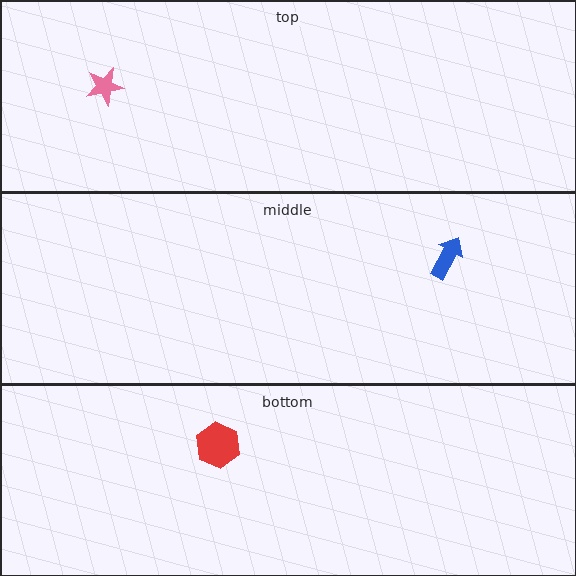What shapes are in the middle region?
The blue arrow.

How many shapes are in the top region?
1.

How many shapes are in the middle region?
1.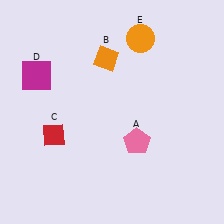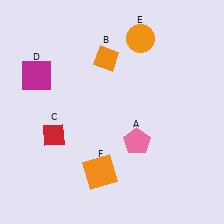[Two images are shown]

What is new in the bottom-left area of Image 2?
An orange square (F) was added in the bottom-left area of Image 2.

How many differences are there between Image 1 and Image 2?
There is 1 difference between the two images.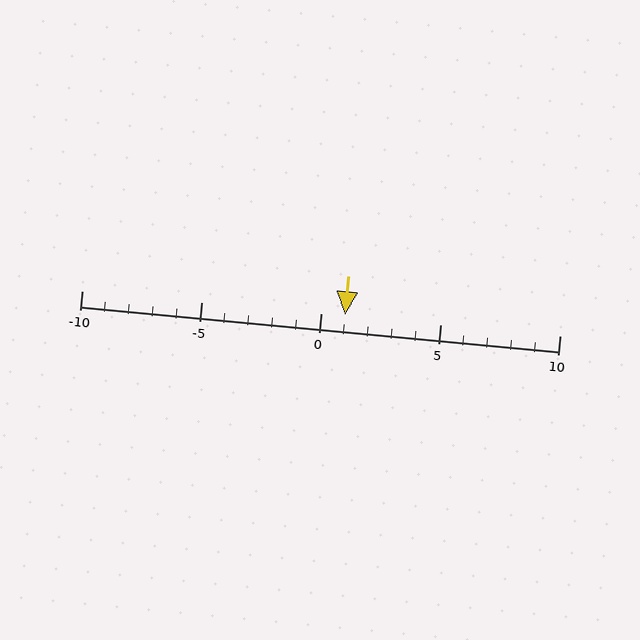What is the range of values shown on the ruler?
The ruler shows values from -10 to 10.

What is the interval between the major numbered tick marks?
The major tick marks are spaced 5 units apart.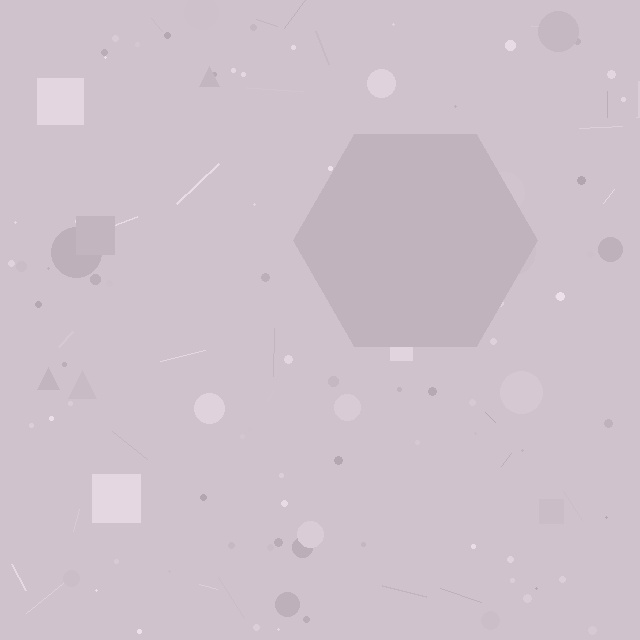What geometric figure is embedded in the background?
A hexagon is embedded in the background.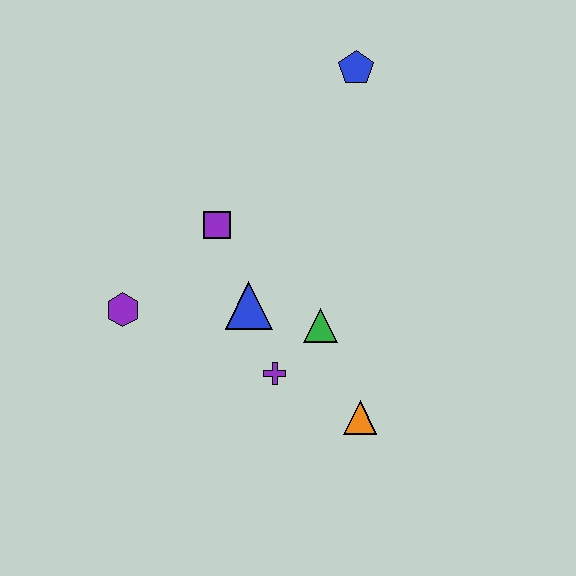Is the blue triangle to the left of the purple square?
No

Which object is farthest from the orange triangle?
The blue pentagon is farthest from the orange triangle.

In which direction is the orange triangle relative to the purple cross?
The orange triangle is to the right of the purple cross.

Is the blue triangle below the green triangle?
No